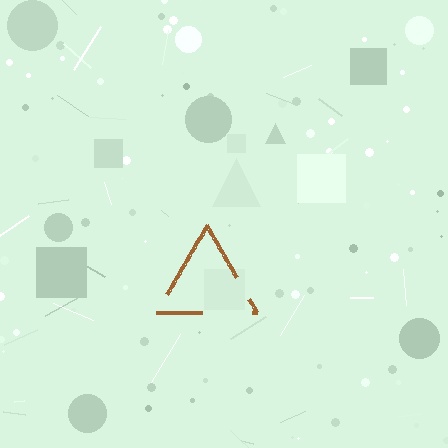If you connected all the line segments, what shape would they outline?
They would outline a triangle.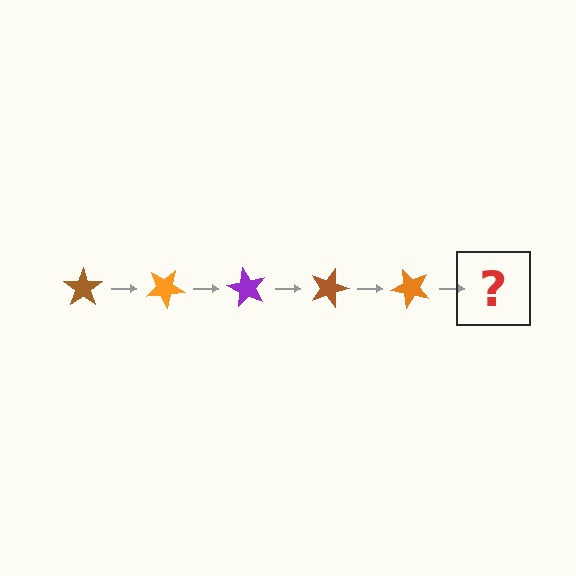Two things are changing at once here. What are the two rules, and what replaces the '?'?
The two rules are that it rotates 30 degrees each step and the color cycles through brown, orange, and purple. The '?' should be a purple star, rotated 150 degrees from the start.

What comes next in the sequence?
The next element should be a purple star, rotated 150 degrees from the start.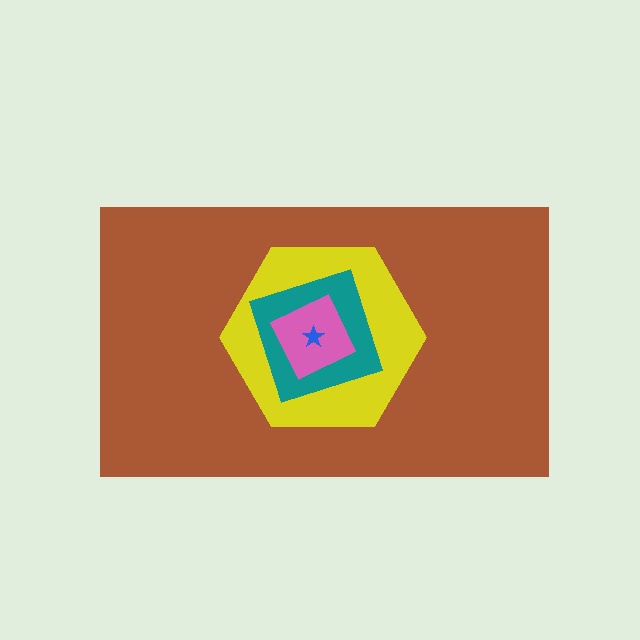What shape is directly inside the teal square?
The pink diamond.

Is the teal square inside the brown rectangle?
Yes.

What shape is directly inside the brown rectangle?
The yellow hexagon.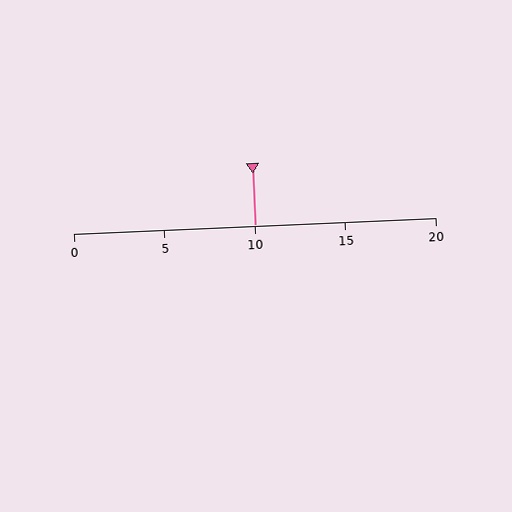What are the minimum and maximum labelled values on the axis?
The axis runs from 0 to 20.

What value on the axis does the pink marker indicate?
The marker indicates approximately 10.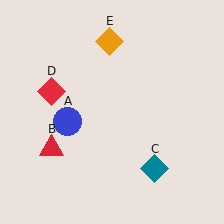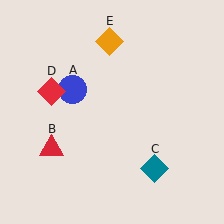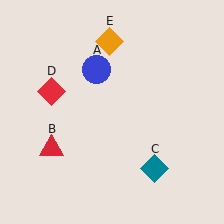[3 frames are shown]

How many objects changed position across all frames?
1 object changed position: blue circle (object A).